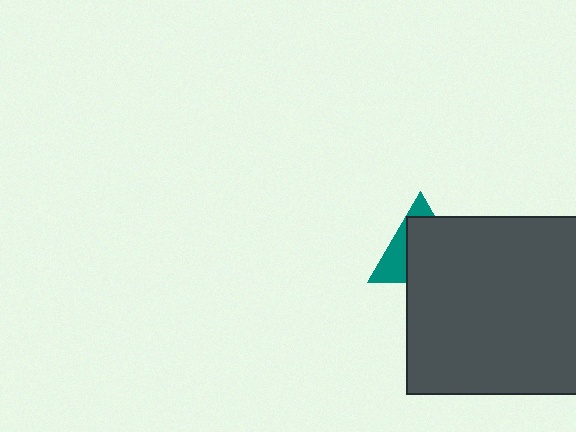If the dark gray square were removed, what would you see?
You would see the complete teal triangle.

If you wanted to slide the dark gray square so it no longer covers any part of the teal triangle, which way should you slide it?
Slide it toward the lower-right — that is the most direct way to separate the two shapes.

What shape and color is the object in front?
The object in front is a dark gray square.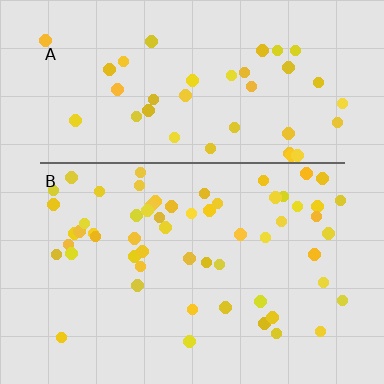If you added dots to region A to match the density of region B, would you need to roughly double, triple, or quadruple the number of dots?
Approximately double.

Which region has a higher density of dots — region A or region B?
B (the bottom).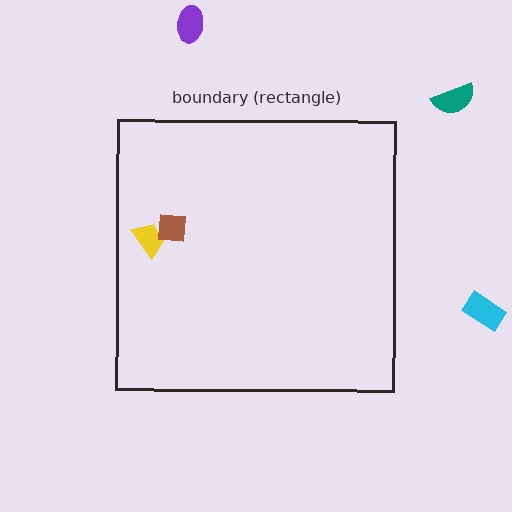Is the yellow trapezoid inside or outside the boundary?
Inside.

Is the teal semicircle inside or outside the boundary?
Outside.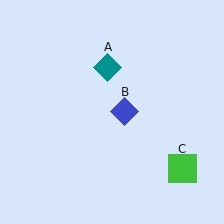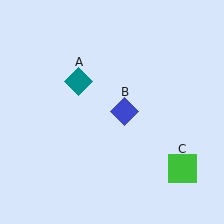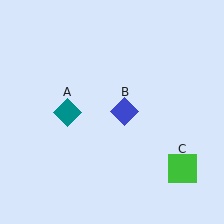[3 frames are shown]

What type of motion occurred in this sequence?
The teal diamond (object A) rotated counterclockwise around the center of the scene.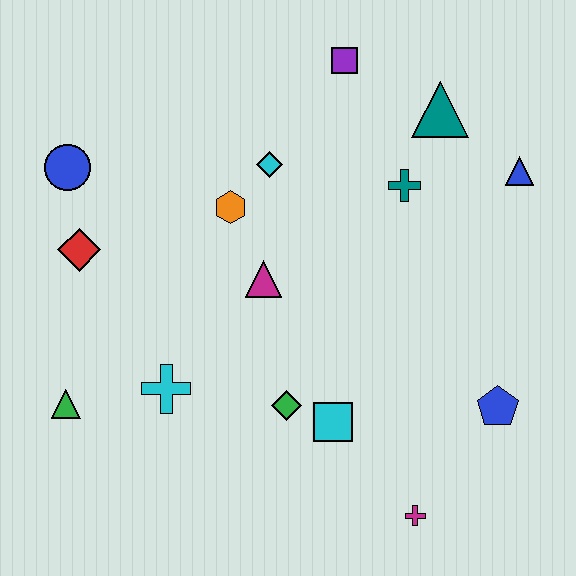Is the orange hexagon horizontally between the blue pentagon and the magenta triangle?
No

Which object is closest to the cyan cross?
The green triangle is closest to the cyan cross.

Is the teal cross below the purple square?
Yes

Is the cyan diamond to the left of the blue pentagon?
Yes